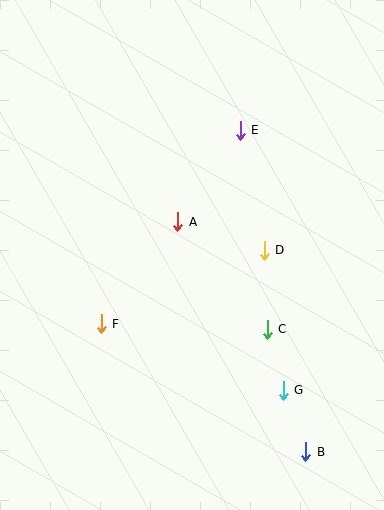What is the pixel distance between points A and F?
The distance between A and F is 127 pixels.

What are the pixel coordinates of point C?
Point C is at (267, 329).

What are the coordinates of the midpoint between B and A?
The midpoint between B and A is at (242, 337).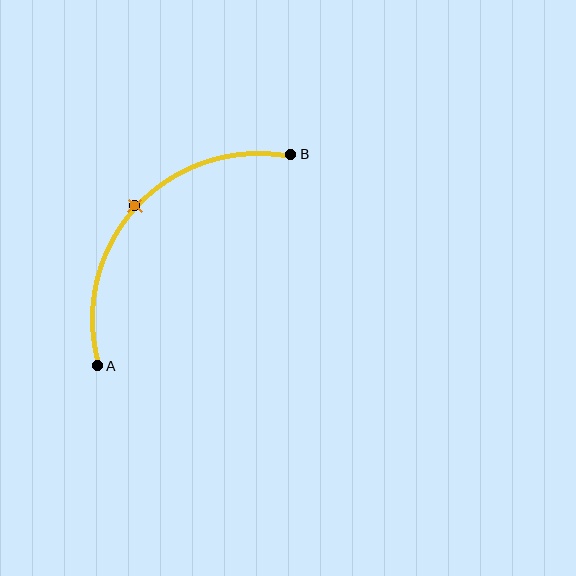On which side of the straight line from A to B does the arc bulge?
The arc bulges above and to the left of the straight line connecting A and B.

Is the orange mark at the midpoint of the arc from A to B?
Yes. The orange mark lies on the arc at equal arc-length from both A and B — it is the arc midpoint.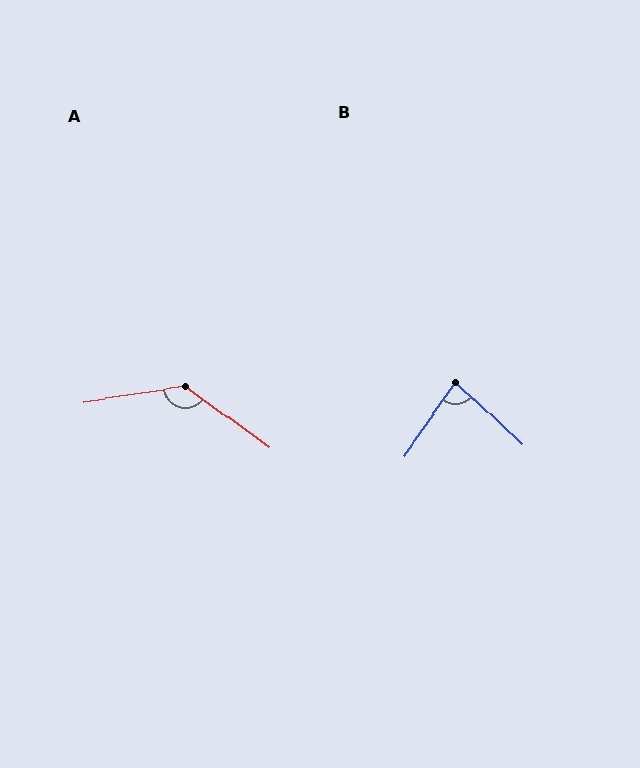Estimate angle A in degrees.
Approximately 135 degrees.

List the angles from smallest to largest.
B (81°), A (135°).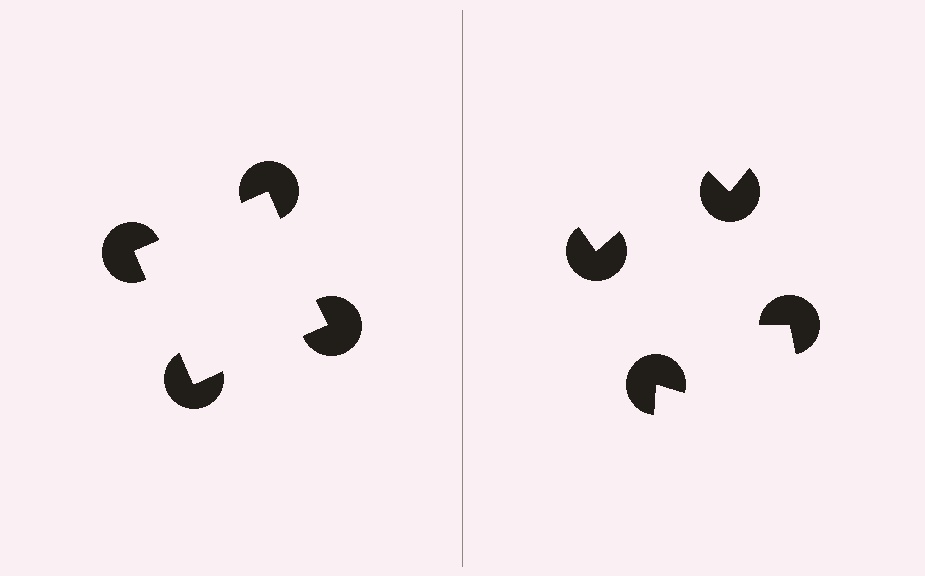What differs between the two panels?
The pac-man discs are positioned identically on both sides; only the wedge orientations differ. On the left they align to a square; on the right they are misaligned.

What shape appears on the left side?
An illusory square.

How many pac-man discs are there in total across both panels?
8 — 4 on each side.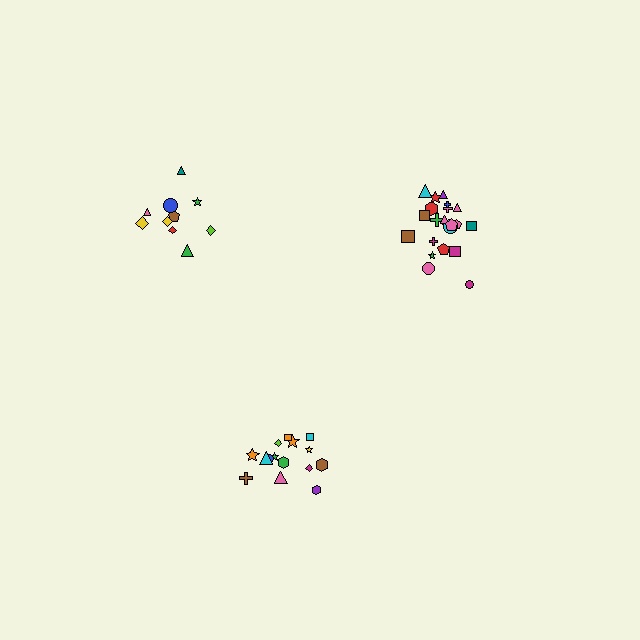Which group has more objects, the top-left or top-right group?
The top-right group.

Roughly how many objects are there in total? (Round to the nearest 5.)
Roughly 45 objects in total.